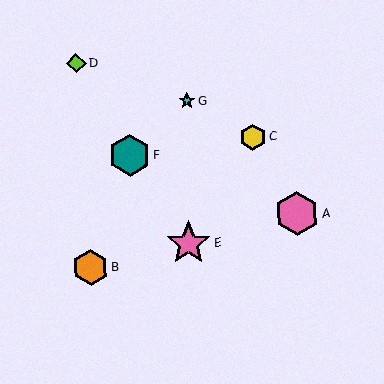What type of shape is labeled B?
Shape B is an orange hexagon.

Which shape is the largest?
The pink star (labeled E) is the largest.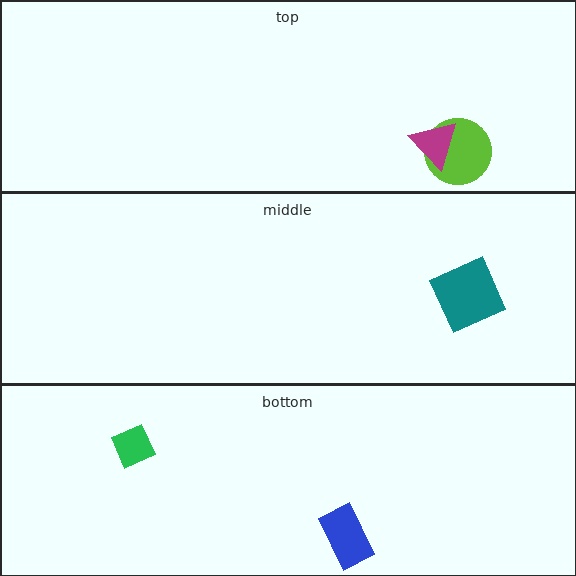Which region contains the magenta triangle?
The top region.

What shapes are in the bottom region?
The green diamond, the blue rectangle.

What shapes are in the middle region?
The teal square.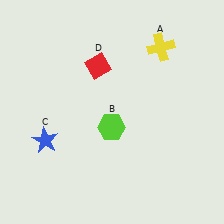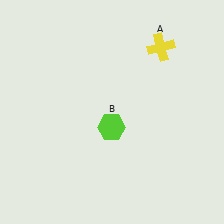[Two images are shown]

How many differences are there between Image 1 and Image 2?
There are 2 differences between the two images.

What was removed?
The red diamond (D), the blue star (C) were removed in Image 2.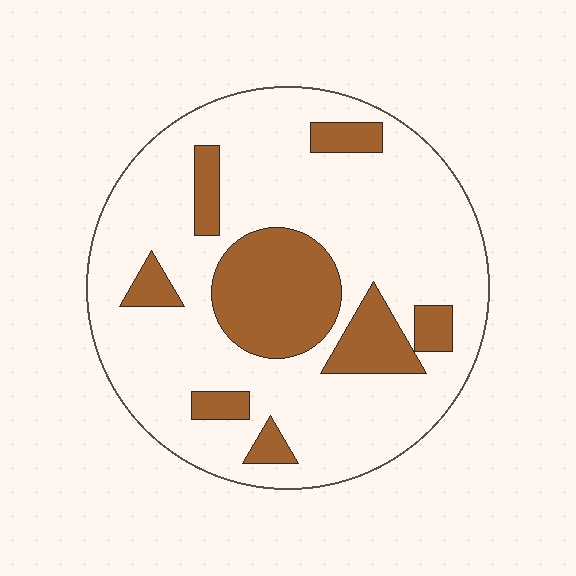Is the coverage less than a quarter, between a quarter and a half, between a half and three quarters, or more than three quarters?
Less than a quarter.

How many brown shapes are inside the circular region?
8.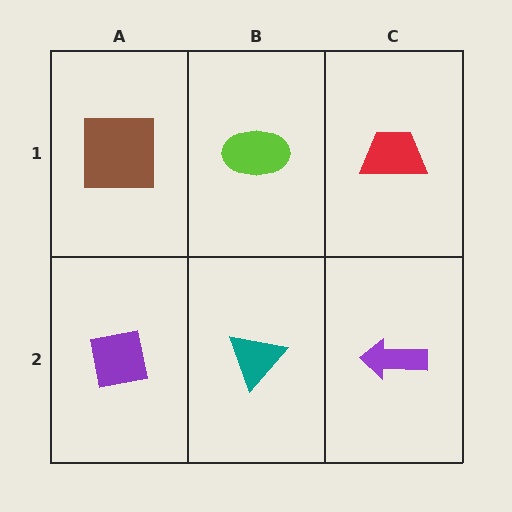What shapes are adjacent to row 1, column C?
A purple arrow (row 2, column C), a lime ellipse (row 1, column B).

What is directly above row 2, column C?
A red trapezoid.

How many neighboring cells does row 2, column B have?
3.